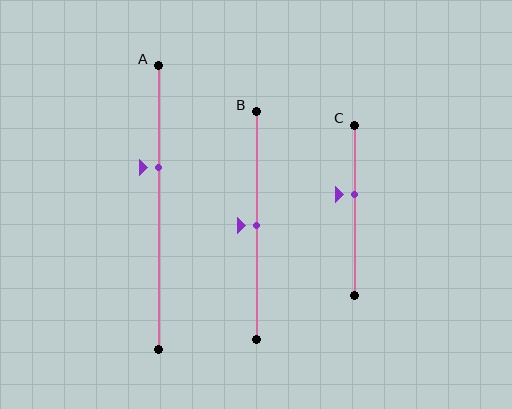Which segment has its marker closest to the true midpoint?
Segment B has its marker closest to the true midpoint.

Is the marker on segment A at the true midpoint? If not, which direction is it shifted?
No, the marker on segment A is shifted upward by about 14% of the segment length.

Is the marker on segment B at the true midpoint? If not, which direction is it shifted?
Yes, the marker on segment B is at the true midpoint.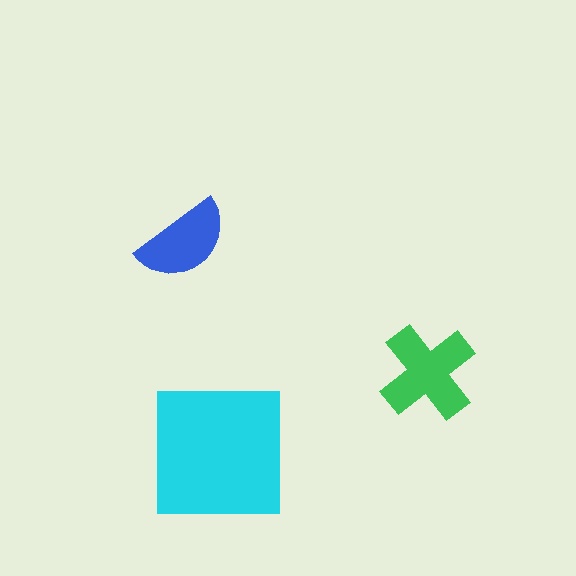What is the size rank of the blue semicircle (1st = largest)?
3rd.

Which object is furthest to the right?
The green cross is rightmost.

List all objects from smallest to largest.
The blue semicircle, the green cross, the cyan square.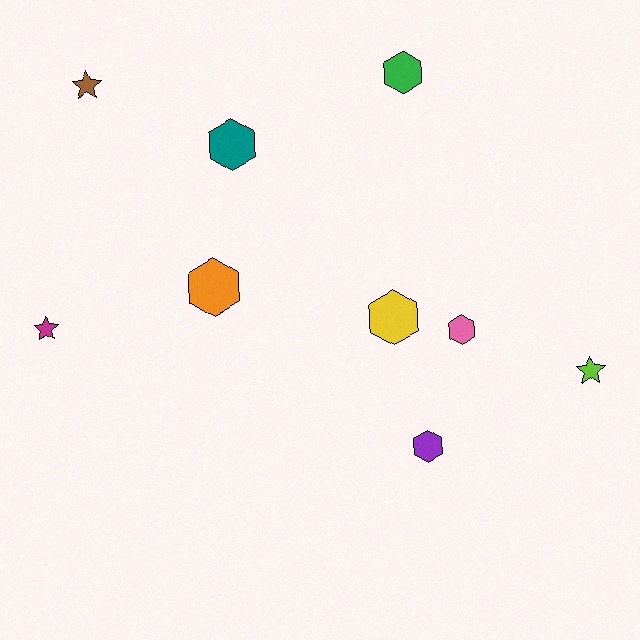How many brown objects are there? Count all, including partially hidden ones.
There is 1 brown object.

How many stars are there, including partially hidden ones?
There are 3 stars.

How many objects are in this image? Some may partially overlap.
There are 9 objects.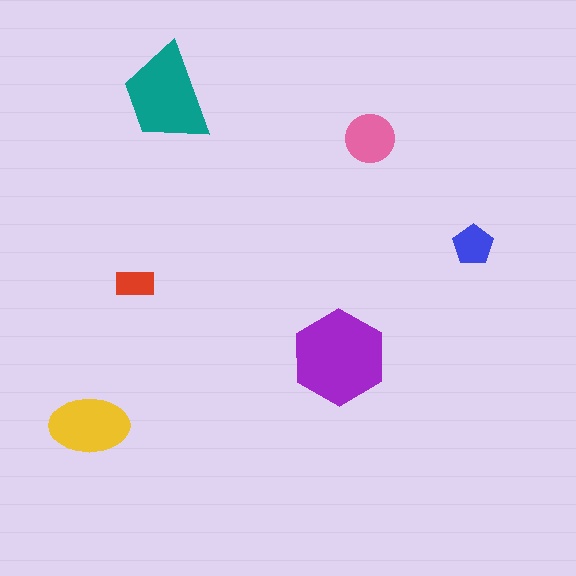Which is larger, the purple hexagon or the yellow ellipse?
The purple hexagon.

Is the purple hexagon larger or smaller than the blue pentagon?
Larger.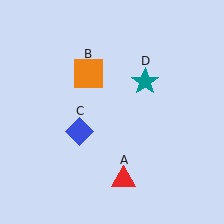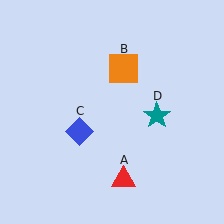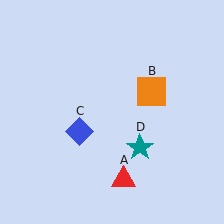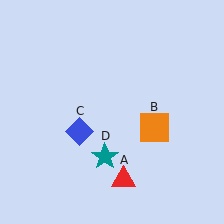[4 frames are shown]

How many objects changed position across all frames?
2 objects changed position: orange square (object B), teal star (object D).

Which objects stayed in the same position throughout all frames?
Red triangle (object A) and blue diamond (object C) remained stationary.